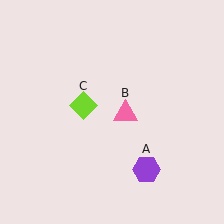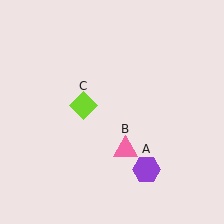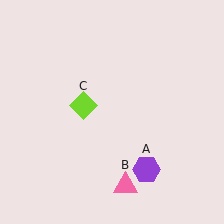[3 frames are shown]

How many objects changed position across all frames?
1 object changed position: pink triangle (object B).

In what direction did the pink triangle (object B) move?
The pink triangle (object B) moved down.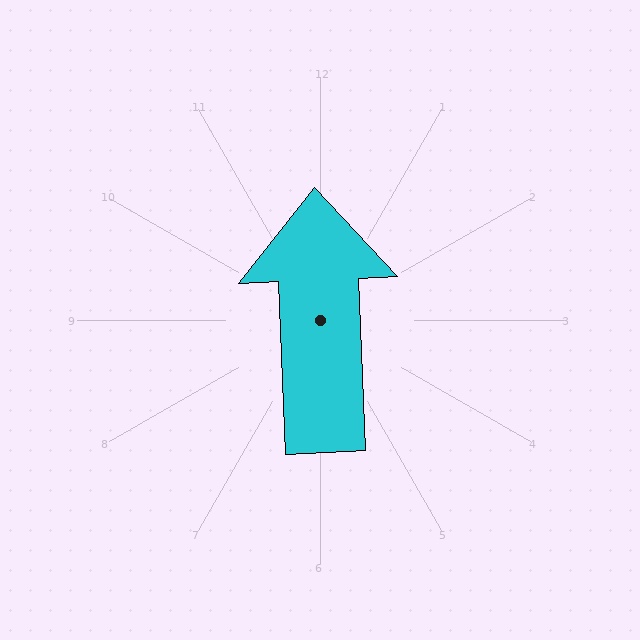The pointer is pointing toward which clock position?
Roughly 12 o'clock.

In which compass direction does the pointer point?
North.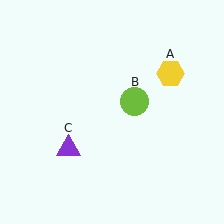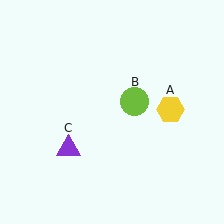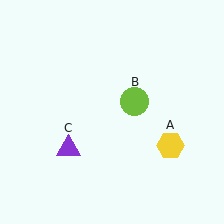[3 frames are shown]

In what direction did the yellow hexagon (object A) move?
The yellow hexagon (object A) moved down.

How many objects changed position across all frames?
1 object changed position: yellow hexagon (object A).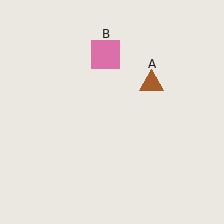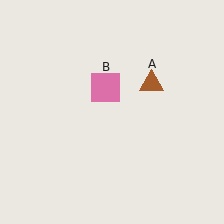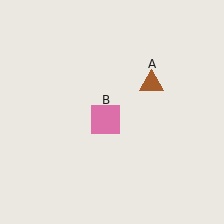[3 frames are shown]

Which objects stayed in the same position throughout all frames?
Brown triangle (object A) remained stationary.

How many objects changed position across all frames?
1 object changed position: pink square (object B).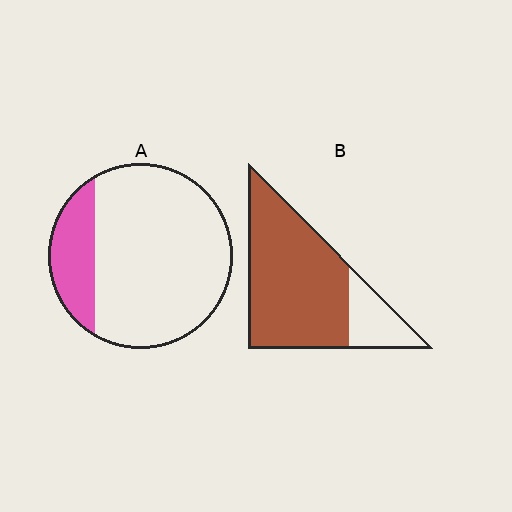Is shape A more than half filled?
No.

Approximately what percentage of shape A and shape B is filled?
A is approximately 20% and B is approximately 80%.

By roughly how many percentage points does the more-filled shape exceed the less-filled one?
By roughly 60 percentage points (B over A).